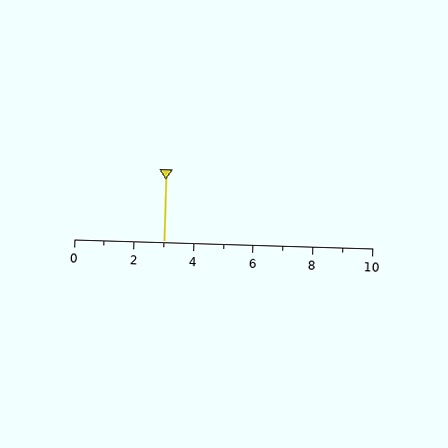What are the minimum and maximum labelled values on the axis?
The axis runs from 0 to 10.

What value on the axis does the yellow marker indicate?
The marker indicates approximately 3.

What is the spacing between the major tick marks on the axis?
The major ticks are spaced 2 apart.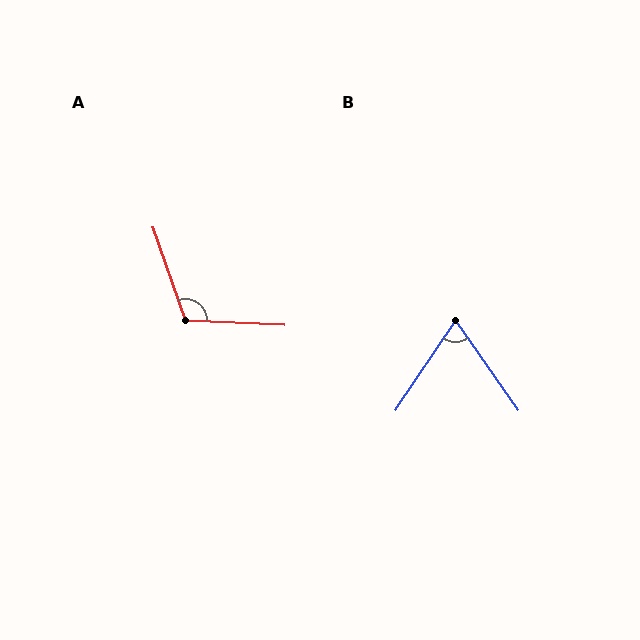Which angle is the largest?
A, at approximately 112 degrees.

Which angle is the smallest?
B, at approximately 68 degrees.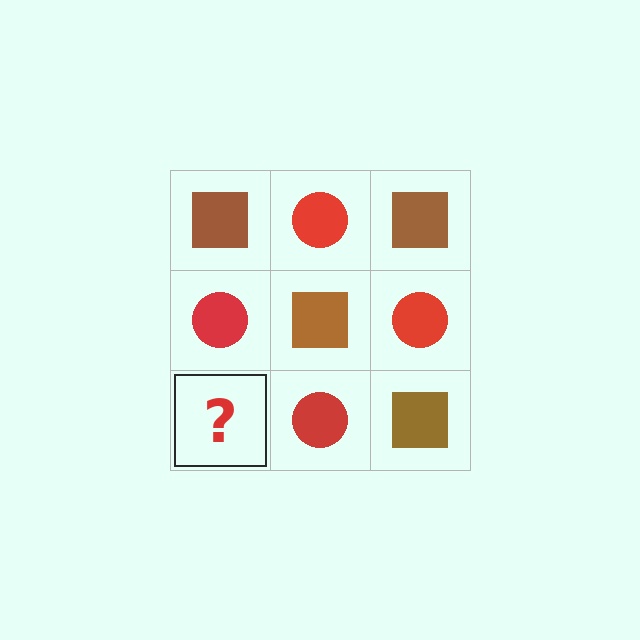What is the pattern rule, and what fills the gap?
The rule is that it alternates brown square and red circle in a checkerboard pattern. The gap should be filled with a brown square.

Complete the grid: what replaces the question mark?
The question mark should be replaced with a brown square.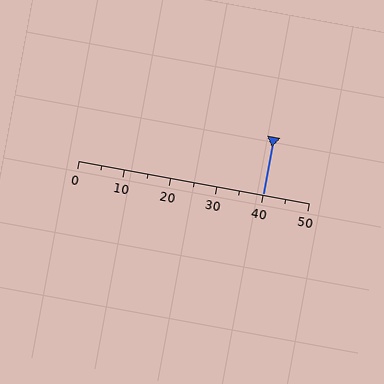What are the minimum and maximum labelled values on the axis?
The axis runs from 0 to 50.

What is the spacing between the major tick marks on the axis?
The major ticks are spaced 10 apart.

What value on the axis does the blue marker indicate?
The marker indicates approximately 40.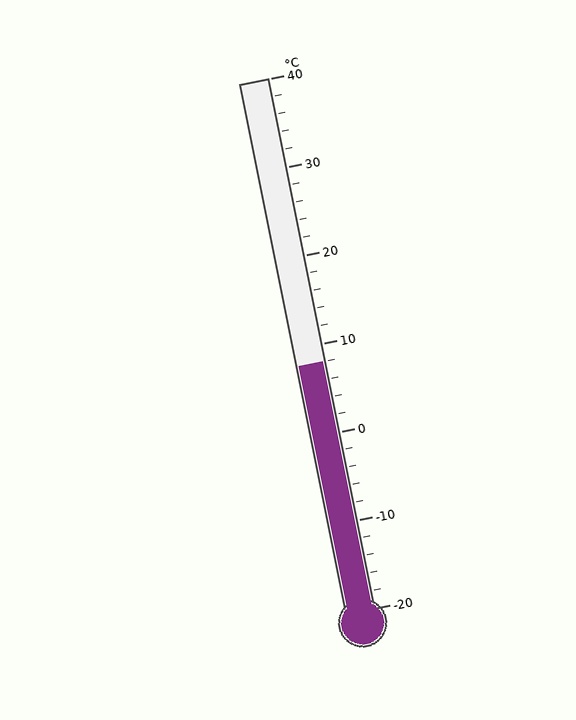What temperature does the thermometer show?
The thermometer shows approximately 8°C.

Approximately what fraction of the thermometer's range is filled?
The thermometer is filled to approximately 45% of its range.